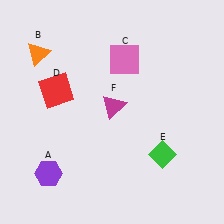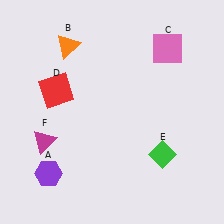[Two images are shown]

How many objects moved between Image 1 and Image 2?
3 objects moved between the two images.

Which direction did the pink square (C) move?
The pink square (C) moved right.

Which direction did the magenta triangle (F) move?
The magenta triangle (F) moved left.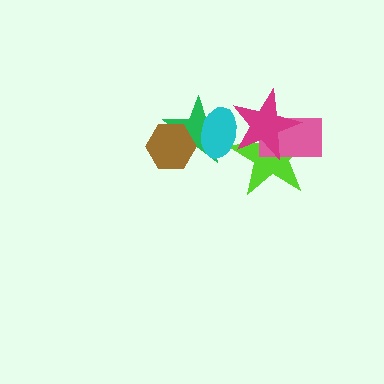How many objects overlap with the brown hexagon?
1 object overlaps with the brown hexagon.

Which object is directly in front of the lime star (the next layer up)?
The pink rectangle is directly in front of the lime star.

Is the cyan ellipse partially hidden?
Yes, it is partially covered by another shape.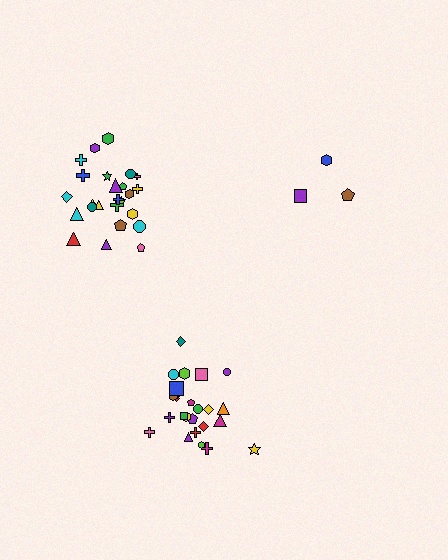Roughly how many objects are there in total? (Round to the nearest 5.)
Roughly 55 objects in total.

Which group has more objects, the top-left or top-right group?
The top-left group.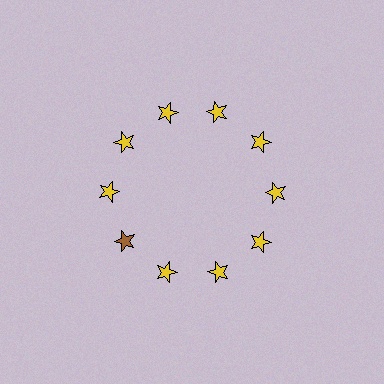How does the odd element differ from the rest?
It has a different color: brown instead of yellow.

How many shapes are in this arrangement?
There are 10 shapes arranged in a ring pattern.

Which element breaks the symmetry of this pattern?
The brown star at roughly the 8 o'clock position breaks the symmetry. All other shapes are yellow stars.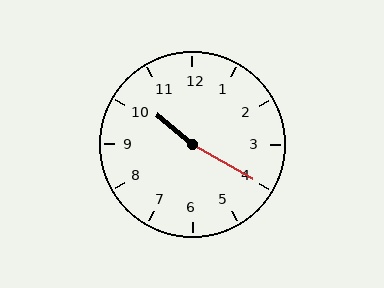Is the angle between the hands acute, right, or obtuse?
It is obtuse.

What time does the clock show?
10:20.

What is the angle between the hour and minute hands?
Approximately 170 degrees.